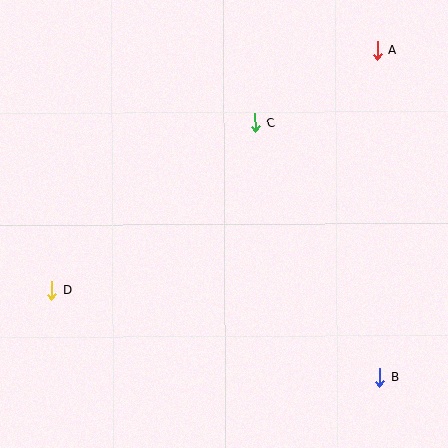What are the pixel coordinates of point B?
Point B is at (379, 378).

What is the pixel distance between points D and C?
The distance between D and C is 263 pixels.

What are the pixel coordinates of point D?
Point D is at (52, 290).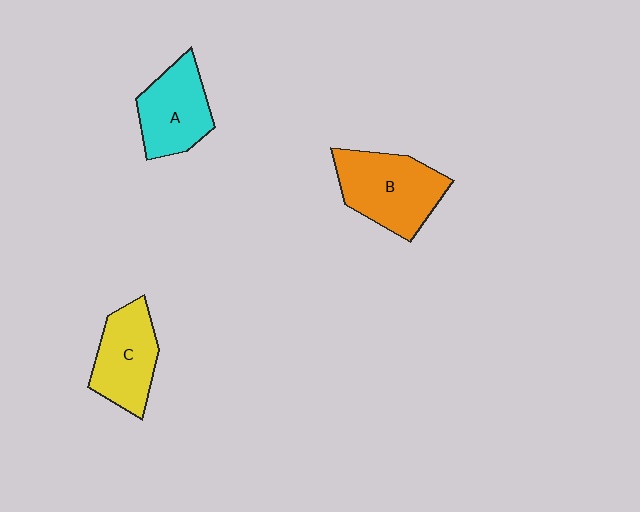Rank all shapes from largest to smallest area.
From largest to smallest: B (orange), C (yellow), A (cyan).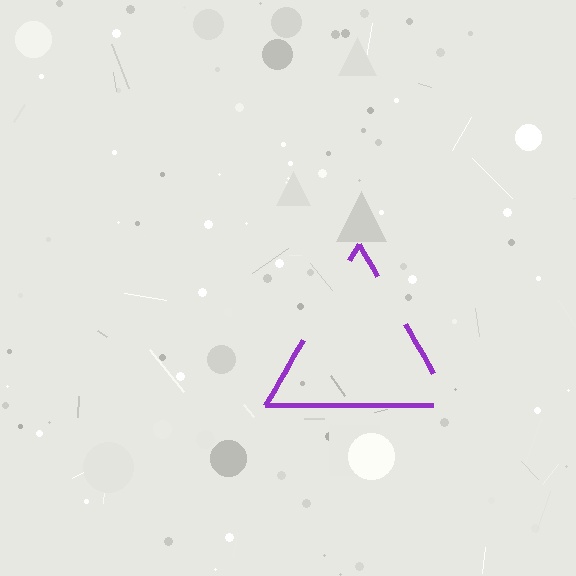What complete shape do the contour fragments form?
The contour fragments form a triangle.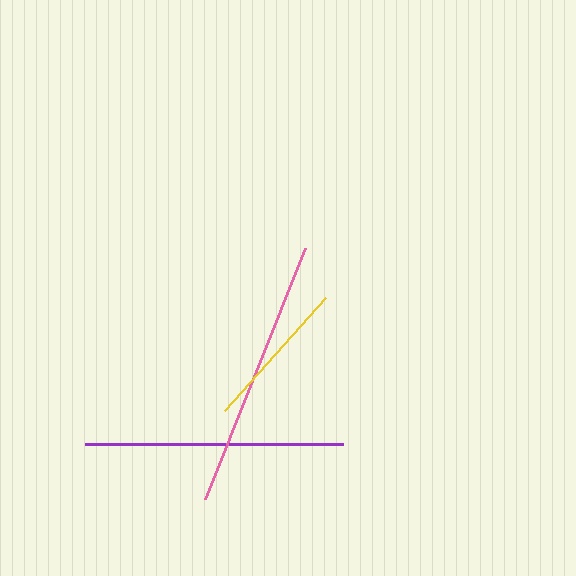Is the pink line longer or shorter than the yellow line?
The pink line is longer than the yellow line.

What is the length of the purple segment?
The purple segment is approximately 258 pixels long.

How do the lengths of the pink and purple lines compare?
The pink and purple lines are approximately the same length.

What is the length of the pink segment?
The pink segment is approximately 270 pixels long.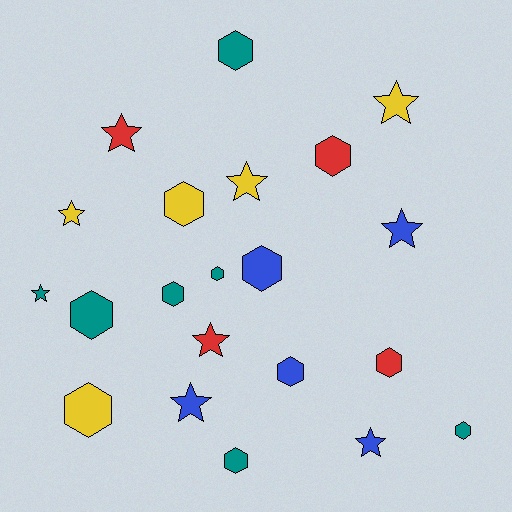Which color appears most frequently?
Teal, with 7 objects.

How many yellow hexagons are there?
There are 2 yellow hexagons.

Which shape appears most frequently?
Hexagon, with 12 objects.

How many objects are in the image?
There are 21 objects.